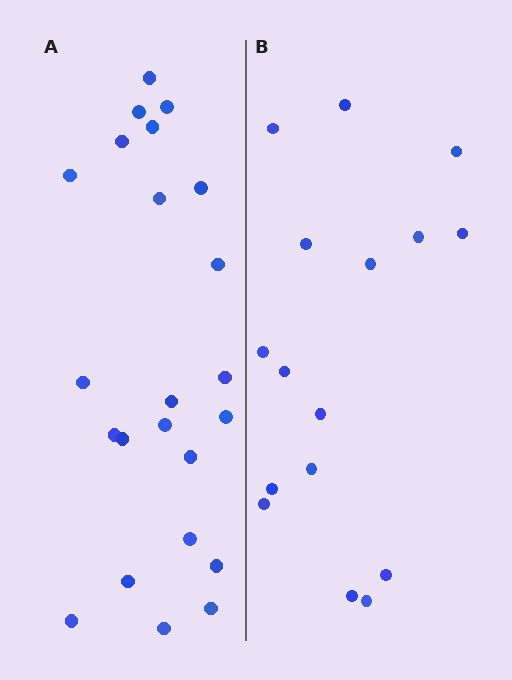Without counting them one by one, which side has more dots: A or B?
Region A (the left region) has more dots.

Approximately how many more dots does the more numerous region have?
Region A has roughly 8 or so more dots than region B.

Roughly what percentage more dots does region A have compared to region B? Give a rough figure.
About 45% more.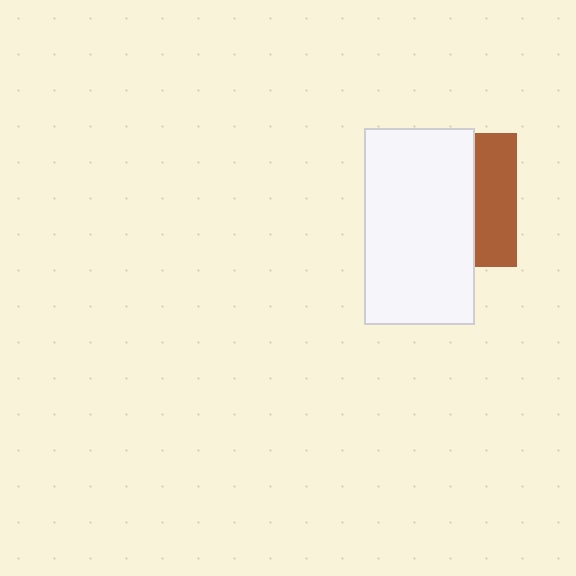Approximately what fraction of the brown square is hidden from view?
Roughly 69% of the brown square is hidden behind the white rectangle.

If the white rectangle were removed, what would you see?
You would see the complete brown square.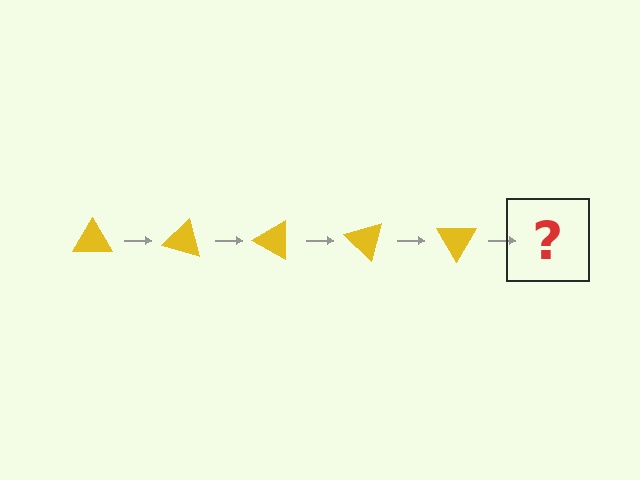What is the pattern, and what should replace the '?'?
The pattern is that the triangle rotates 15 degrees each step. The '?' should be a yellow triangle rotated 75 degrees.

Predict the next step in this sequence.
The next step is a yellow triangle rotated 75 degrees.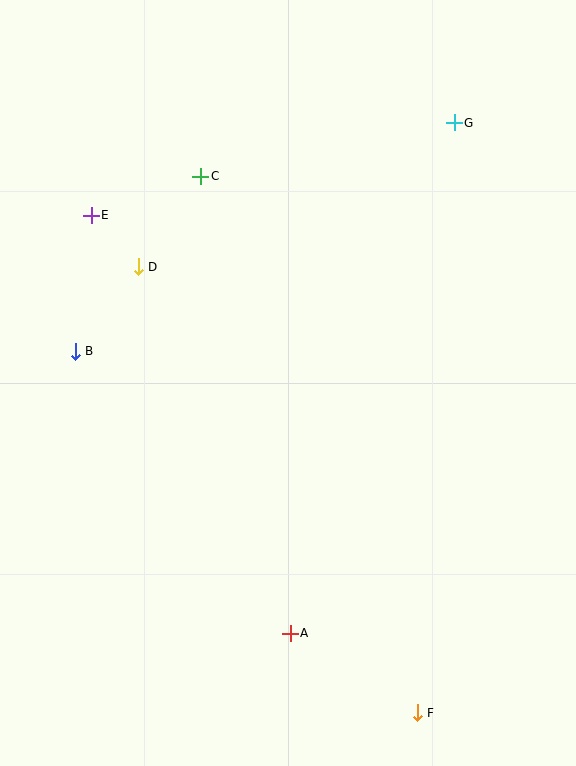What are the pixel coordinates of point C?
Point C is at (201, 176).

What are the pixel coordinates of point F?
Point F is at (417, 713).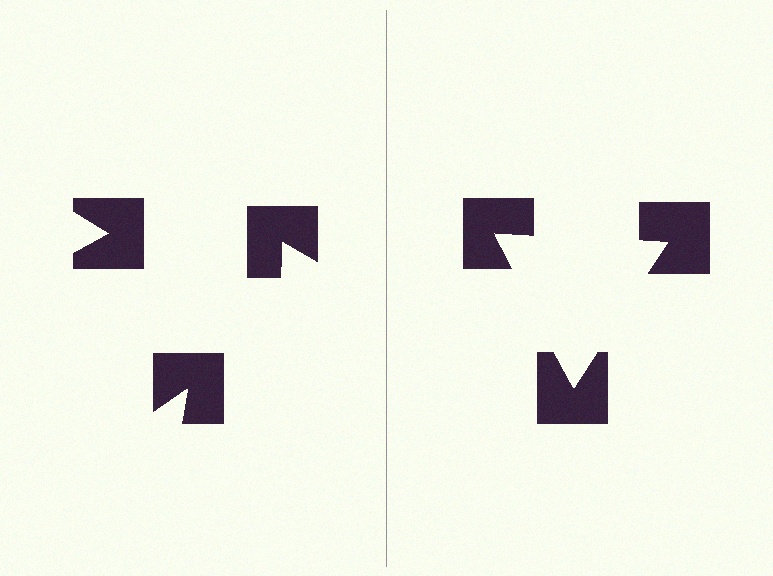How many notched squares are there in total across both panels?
6 — 3 on each side.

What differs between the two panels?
The notched squares are positioned identically on both sides; only the wedge orientations differ. On the right they align to a triangle; on the left they are misaligned.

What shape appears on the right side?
An illusory triangle.